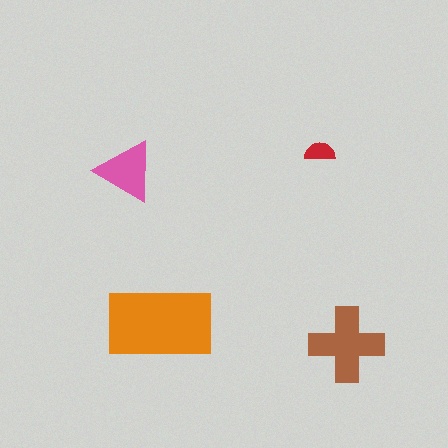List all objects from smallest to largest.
The red semicircle, the pink triangle, the brown cross, the orange rectangle.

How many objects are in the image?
There are 4 objects in the image.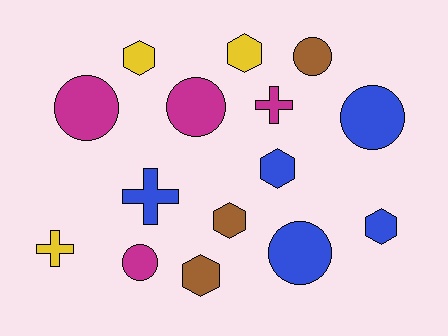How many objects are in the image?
There are 15 objects.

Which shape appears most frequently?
Circle, with 6 objects.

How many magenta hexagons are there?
There are no magenta hexagons.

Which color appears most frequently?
Blue, with 5 objects.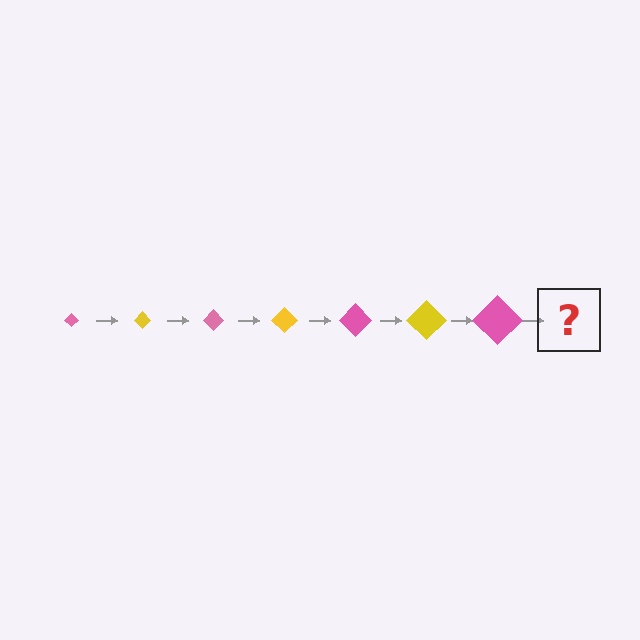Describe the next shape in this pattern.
It should be a yellow diamond, larger than the previous one.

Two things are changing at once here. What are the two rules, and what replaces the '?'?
The two rules are that the diamond grows larger each step and the color cycles through pink and yellow. The '?' should be a yellow diamond, larger than the previous one.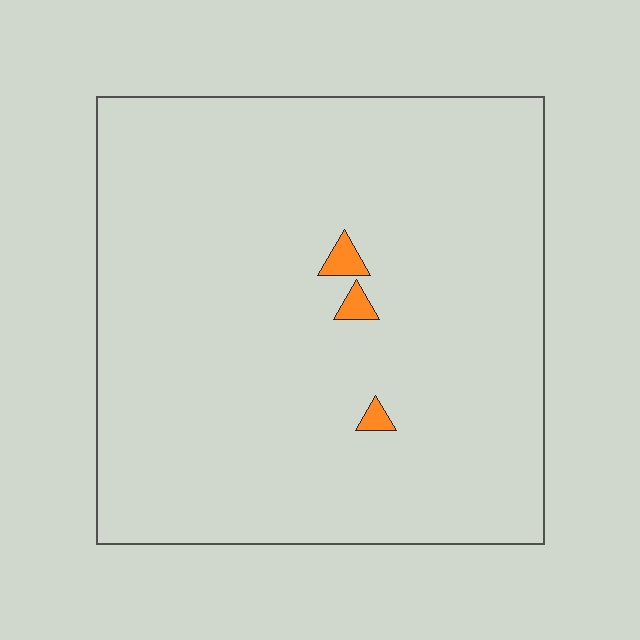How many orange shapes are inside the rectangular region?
3.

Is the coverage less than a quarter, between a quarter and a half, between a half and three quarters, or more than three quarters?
Less than a quarter.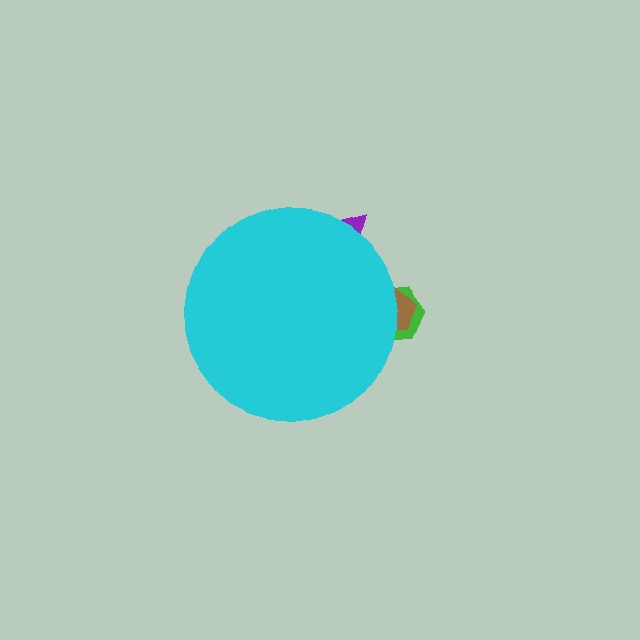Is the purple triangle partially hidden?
Yes, the purple triangle is partially hidden behind the cyan circle.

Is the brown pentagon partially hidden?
Yes, the brown pentagon is partially hidden behind the cyan circle.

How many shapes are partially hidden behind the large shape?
3 shapes are partially hidden.